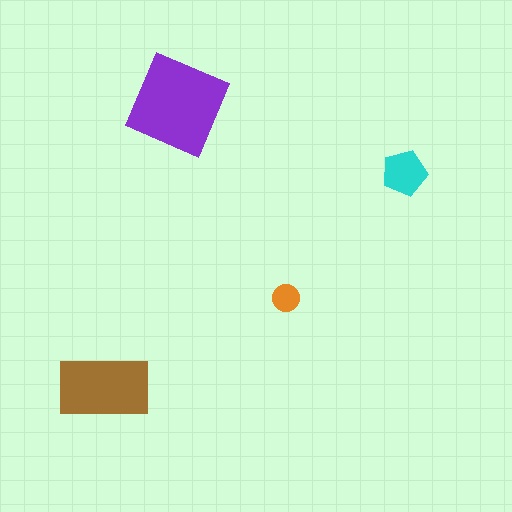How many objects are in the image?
There are 4 objects in the image.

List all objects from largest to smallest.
The purple square, the brown rectangle, the cyan pentagon, the orange circle.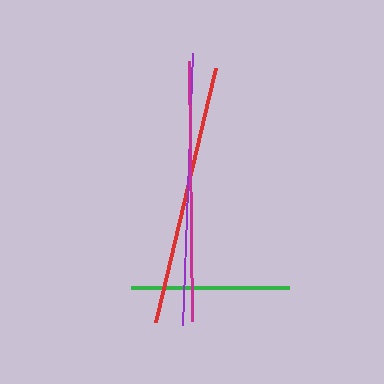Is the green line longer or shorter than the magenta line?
The magenta line is longer than the green line.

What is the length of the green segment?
The green segment is approximately 159 pixels long.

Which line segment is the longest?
The purple line is the longest at approximately 272 pixels.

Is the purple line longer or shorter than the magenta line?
The purple line is longer than the magenta line.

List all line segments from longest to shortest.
From longest to shortest: purple, red, magenta, green.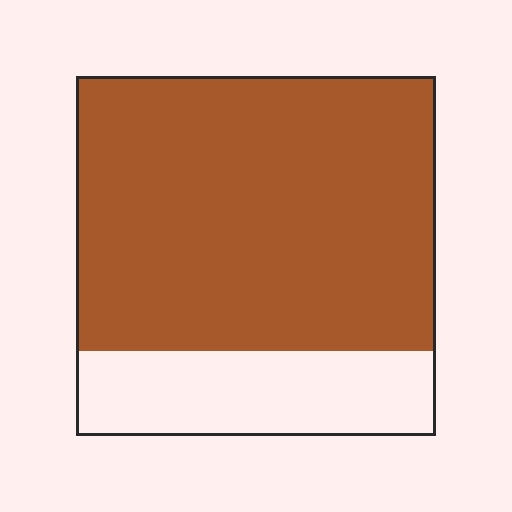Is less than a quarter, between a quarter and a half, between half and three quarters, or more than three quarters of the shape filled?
More than three quarters.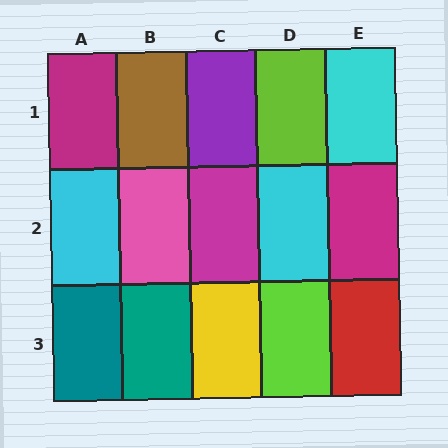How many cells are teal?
2 cells are teal.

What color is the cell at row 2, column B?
Pink.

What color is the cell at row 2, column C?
Magenta.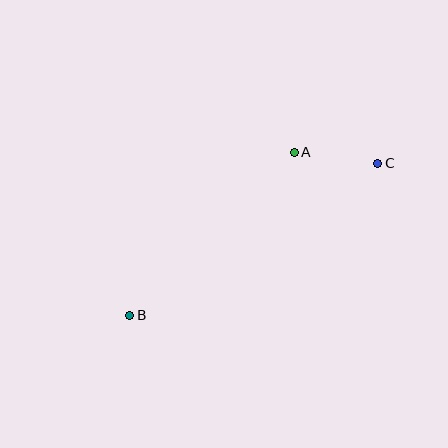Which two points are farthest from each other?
Points B and C are farthest from each other.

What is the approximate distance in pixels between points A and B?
The distance between A and B is approximately 232 pixels.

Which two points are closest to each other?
Points A and C are closest to each other.